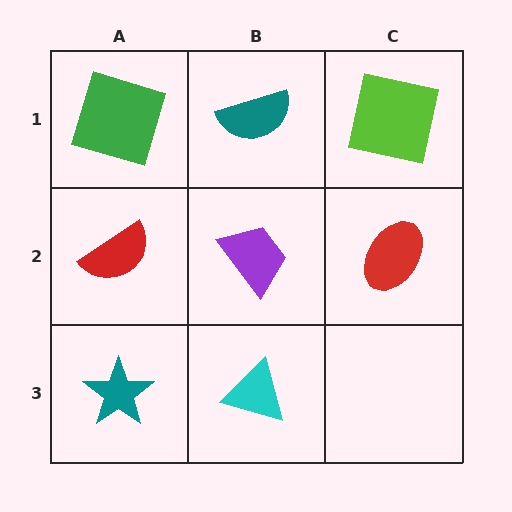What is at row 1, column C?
A lime square.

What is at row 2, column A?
A red semicircle.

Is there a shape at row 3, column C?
No, that cell is empty.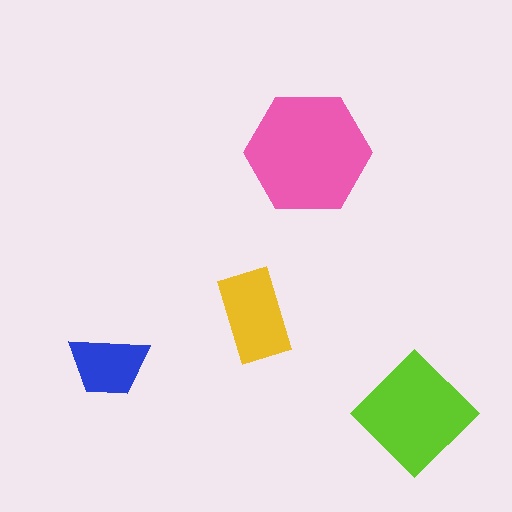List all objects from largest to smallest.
The pink hexagon, the lime diamond, the yellow rectangle, the blue trapezoid.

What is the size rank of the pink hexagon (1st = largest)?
1st.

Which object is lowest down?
The lime diamond is bottommost.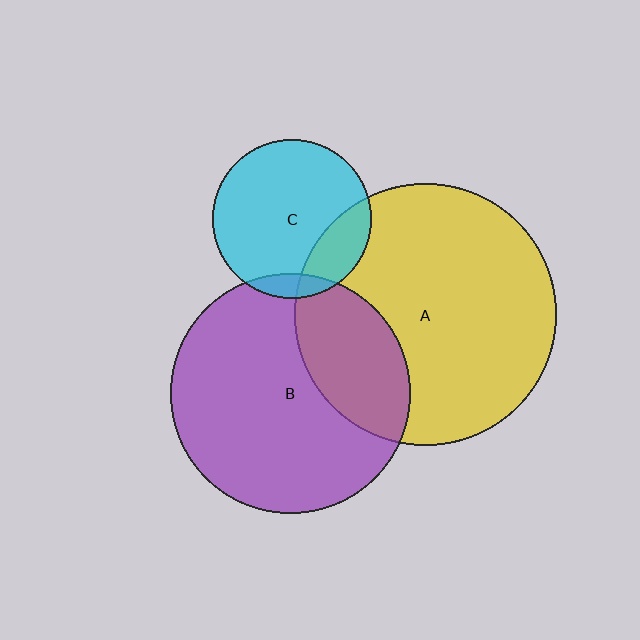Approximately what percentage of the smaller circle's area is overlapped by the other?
Approximately 30%.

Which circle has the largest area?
Circle A (yellow).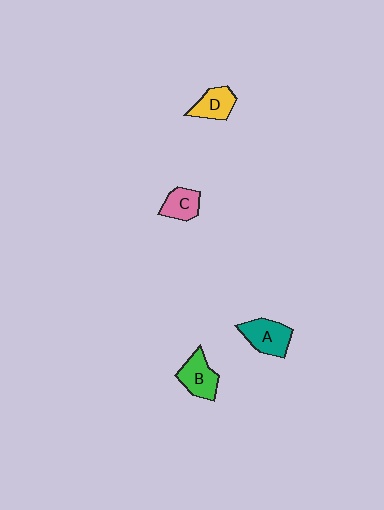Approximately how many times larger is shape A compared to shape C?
Approximately 1.4 times.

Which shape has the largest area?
Shape A (teal).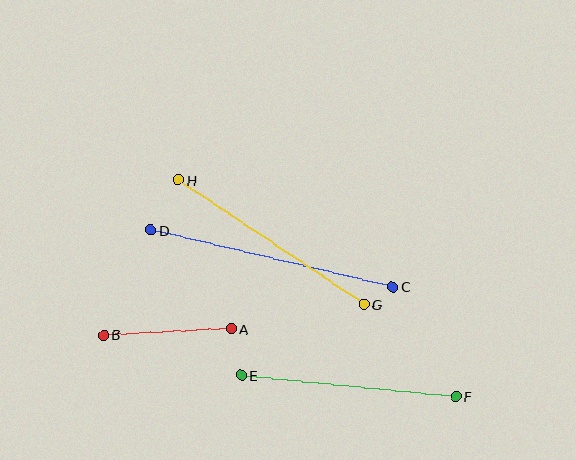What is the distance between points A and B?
The distance is approximately 127 pixels.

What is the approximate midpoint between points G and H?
The midpoint is at approximately (271, 242) pixels.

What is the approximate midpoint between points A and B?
The midpoint is at approximately (167, 332) pixels.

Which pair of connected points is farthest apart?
Points C and D are farthest apart.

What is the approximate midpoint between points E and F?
The midpoint is at approximately (349, 386) pixels.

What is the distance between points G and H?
The distance is approximately 223 pixels.